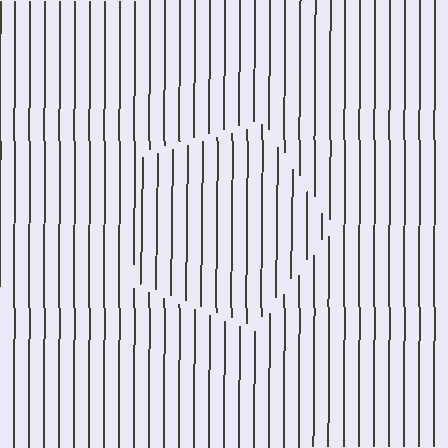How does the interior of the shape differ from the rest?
The interior of the shape contains the same grating, shifted by half a period — the contour is defined by the phase discontinuity where line-ends from the inner and outer gratings abut.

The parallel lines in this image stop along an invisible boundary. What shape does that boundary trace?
An illusory pentagon. The interior of the shape contains the same grating, shifted by half a period — the contour is defined by the phase discontinuity where line-ends from the inner and outer gratings abut.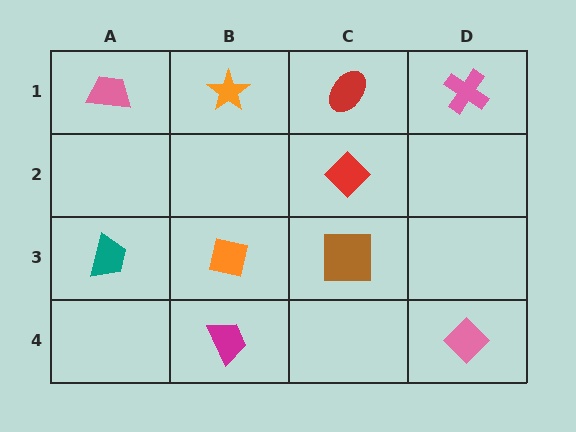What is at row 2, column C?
A red diamond.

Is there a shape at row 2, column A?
No, that cell is empty.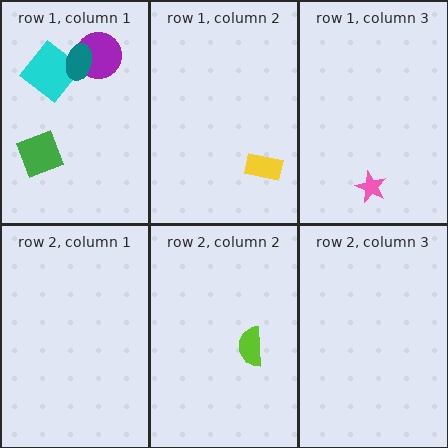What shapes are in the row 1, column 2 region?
The yellow rectangle.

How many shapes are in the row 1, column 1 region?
4.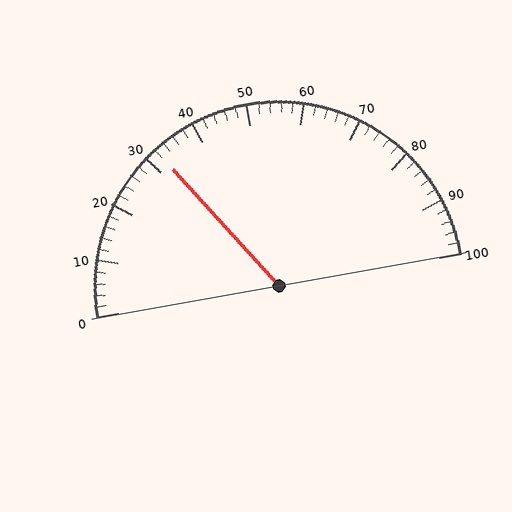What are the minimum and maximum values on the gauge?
The gauge ranges from 0 to 100.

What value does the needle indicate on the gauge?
The needle indicates approximately 32.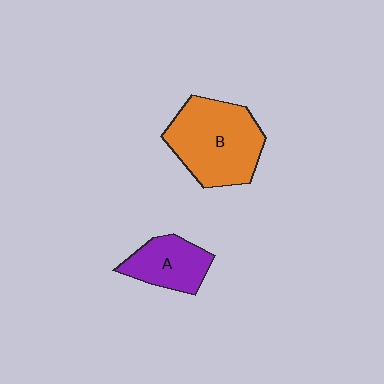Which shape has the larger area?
Shape B (orange).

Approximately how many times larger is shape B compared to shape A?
Approximately 1.8 times.